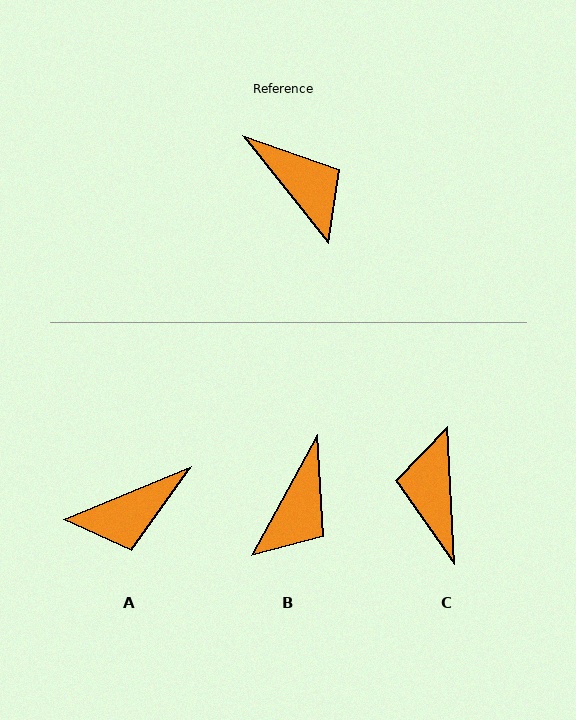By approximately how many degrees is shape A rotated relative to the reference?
Approximately 106 degrees clockwise.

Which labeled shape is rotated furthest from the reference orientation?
C, about 144 degrees away.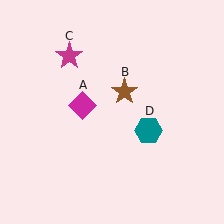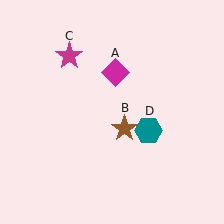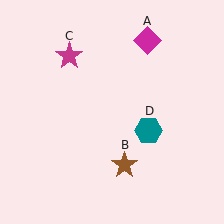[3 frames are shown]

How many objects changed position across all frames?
2 objects changed position: magenta diamond (object A), brown star (object B).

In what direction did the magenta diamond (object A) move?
The magenta diamond (object A) moved up and to the right.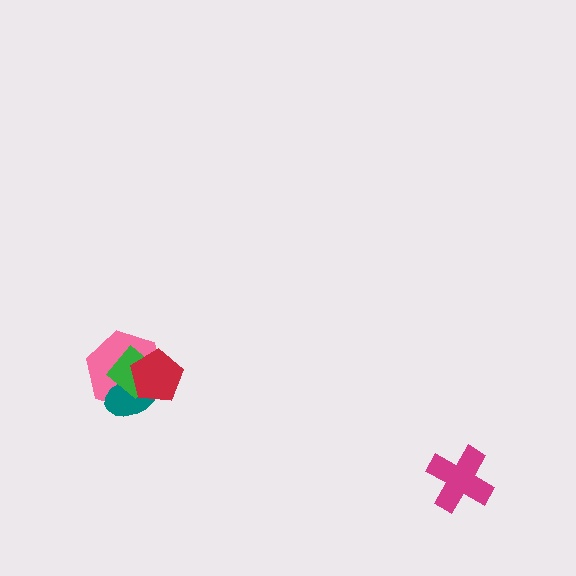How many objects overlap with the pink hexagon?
3 objects overlap with the pink hexagon.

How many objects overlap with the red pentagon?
3 objects overlap with the red pentagon.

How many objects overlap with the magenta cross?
0 objects overlap with the magenta cross.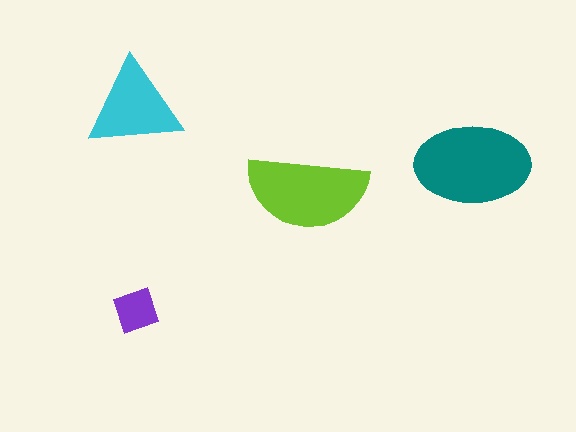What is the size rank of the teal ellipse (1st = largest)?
1st.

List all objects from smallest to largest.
The purple diamond, the cyan triangle, the lime semicircle, the teal ellipse.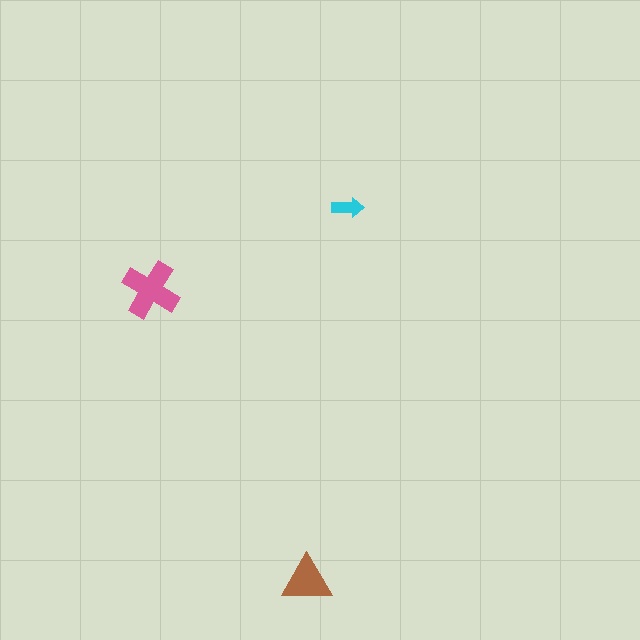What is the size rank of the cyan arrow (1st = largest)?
3rd.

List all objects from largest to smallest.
The pink cross, the brown triangle, the cyan arrow.